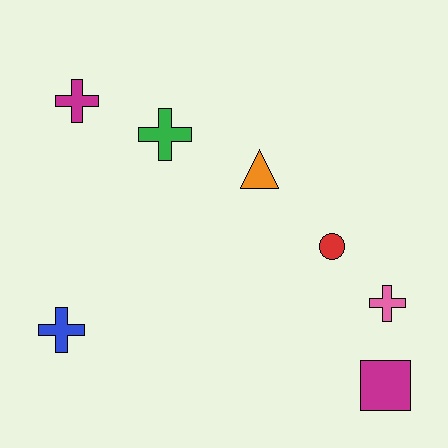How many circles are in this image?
There is 1 circle.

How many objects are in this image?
There are 7 objects.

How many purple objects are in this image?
There are no purple objects.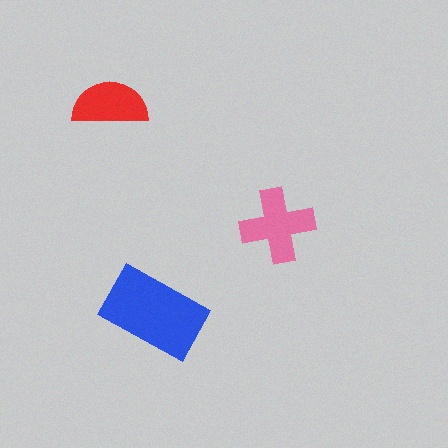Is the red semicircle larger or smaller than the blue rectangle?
Smaller.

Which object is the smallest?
The red semicircle.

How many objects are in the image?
There are 3 objects in the image.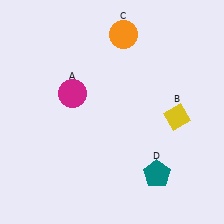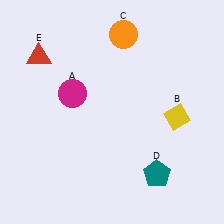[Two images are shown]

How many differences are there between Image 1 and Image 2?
There is 1 difference between the two images.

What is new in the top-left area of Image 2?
A red triangle (E) was added in the top-left area of Image 2.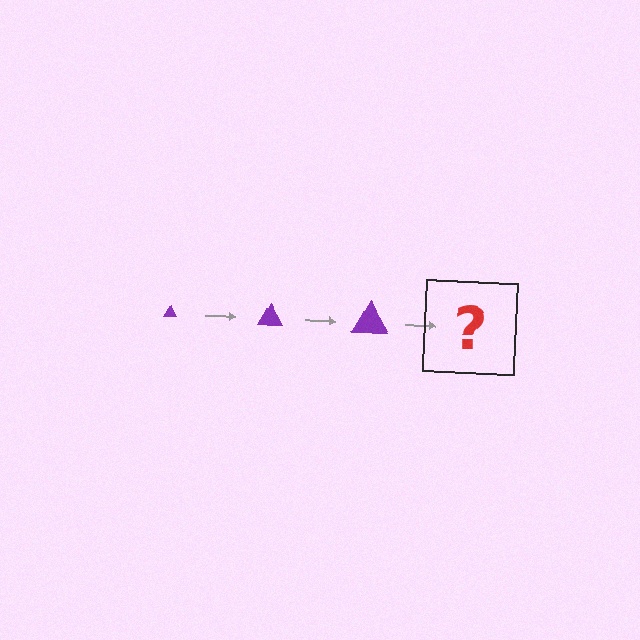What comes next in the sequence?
The next element should be a purple triangle, larger than the previous one.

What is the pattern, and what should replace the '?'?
The pattern is that the triangle gets progressively larger each step. The '?' should be a purple triangle, larger than the previous one.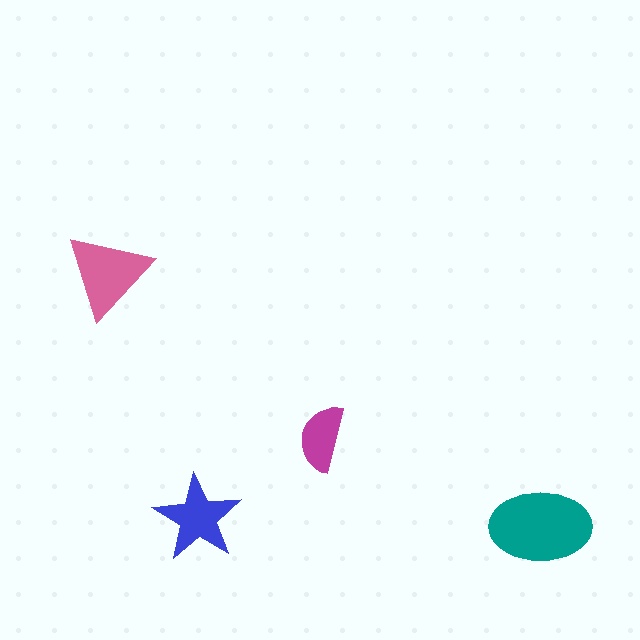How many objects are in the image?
There are 4 objects in the image.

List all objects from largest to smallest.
The teal ellipse, the pink triangle, the blue star, the magenta semicircle.